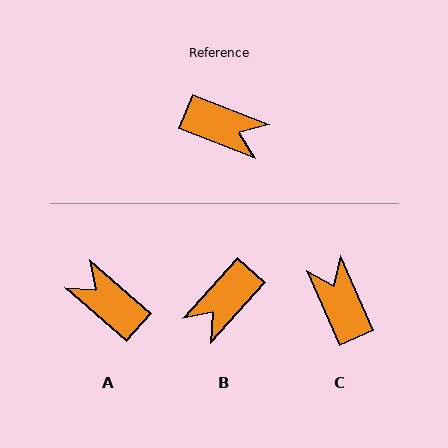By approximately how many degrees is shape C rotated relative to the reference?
Approximately 135 degrees counter-clockwise.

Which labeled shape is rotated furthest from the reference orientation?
A, about 161 degrees away.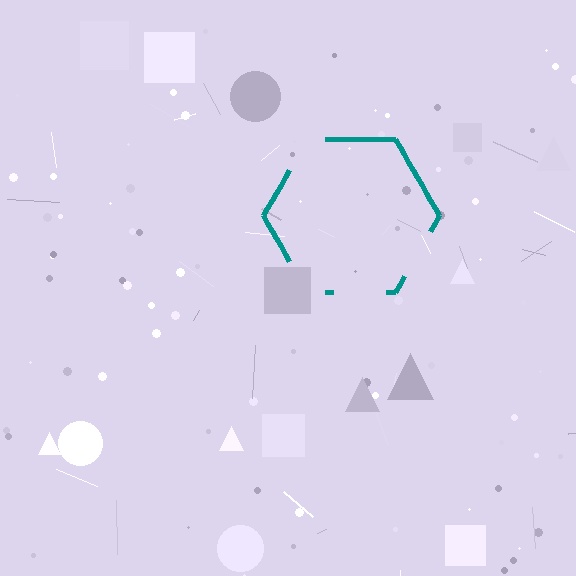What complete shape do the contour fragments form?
The contour fragments form a hexagon.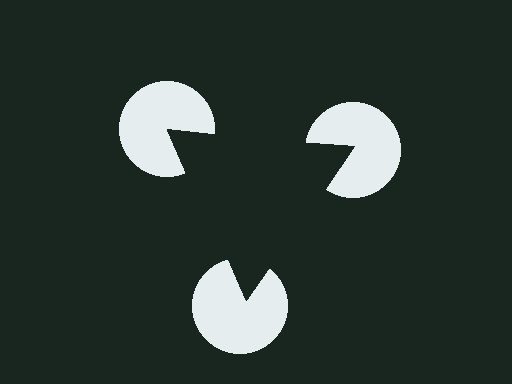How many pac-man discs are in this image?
There are 3 — one at each vertex of the illusory triangle.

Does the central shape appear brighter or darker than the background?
It typically appears slightly darker than the background, even though no actual brightness change is drawn.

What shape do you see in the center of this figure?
An illusory triangle — its edges are inferred from the aligned wedge cuts in the pac-man discs, not physically drawn.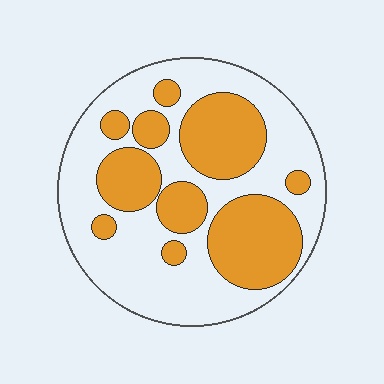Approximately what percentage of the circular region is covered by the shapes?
Approximately 40%.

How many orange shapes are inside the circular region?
10.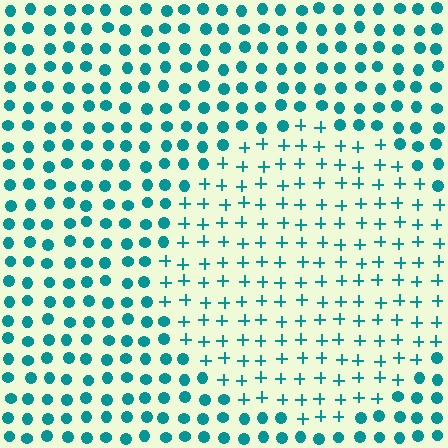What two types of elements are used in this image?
The image uses plus signs inside the circle region and circles outside it.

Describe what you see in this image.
The image is filled with small teal elements arranged in a uniform grid. A circle-shaped region contains plus signs, while the surrounding area contains circles. The boundary is defined purely by the change in element shape.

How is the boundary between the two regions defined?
The boundary is defined by a change in element shape: plus signs inside vs. circles outside. All elements share the same color and spacing.